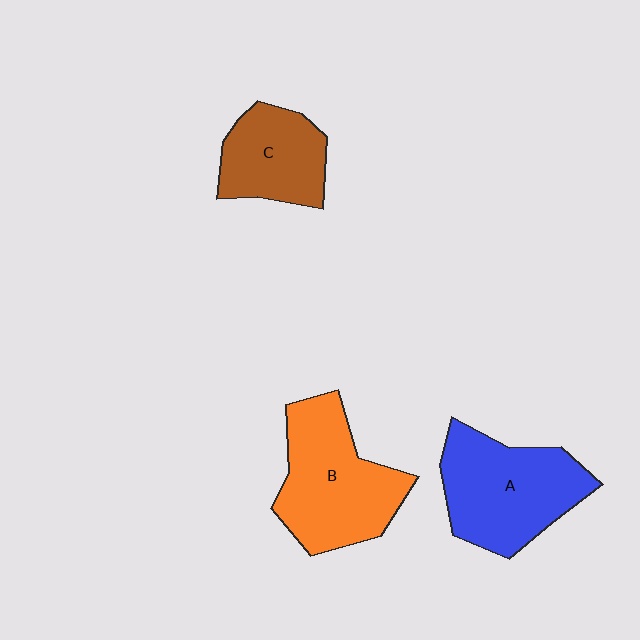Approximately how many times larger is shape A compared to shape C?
Approximately 1.5 times.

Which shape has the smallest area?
Shape C (brown).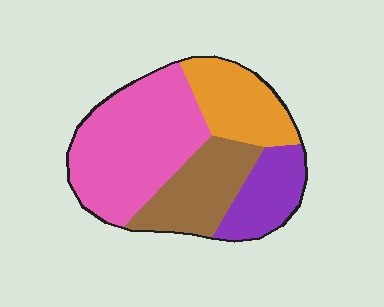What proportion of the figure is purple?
Purple takes up less than a sixth of the figure.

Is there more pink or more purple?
Pink.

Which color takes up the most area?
Pink, at roughly 40%.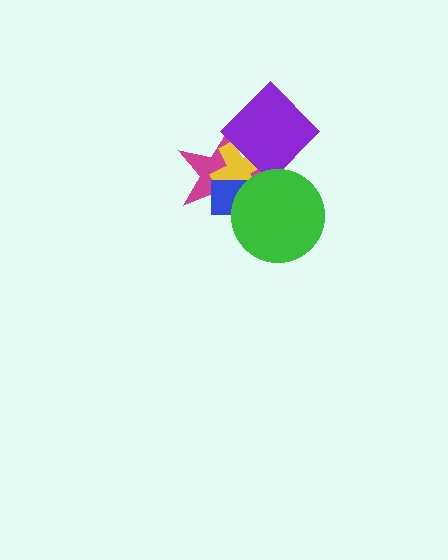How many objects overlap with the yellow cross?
4 objects overlap with the yellow cross.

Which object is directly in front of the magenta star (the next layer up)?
The yellow cross is directly in front of the magenta star.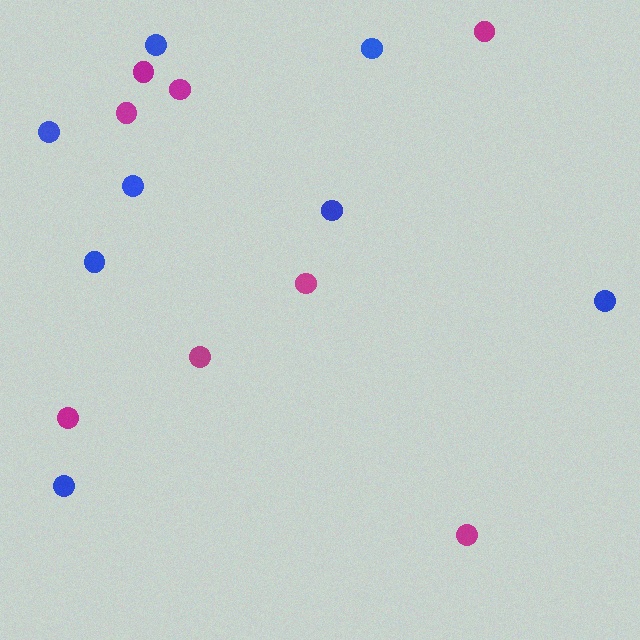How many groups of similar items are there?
There are 2 groups: one group of blue circles (8) and one group of magenta circles (8).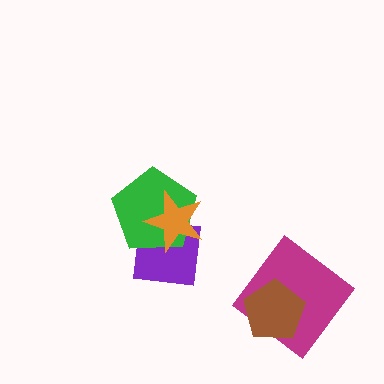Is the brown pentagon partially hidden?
No, no other shape covers it.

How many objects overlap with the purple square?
2 objects overlap with the purple square.